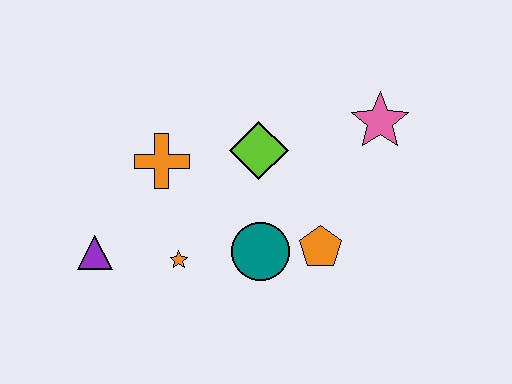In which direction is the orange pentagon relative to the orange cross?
The orange pentagon is to the right of the orange cross.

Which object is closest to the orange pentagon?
The teal circle is closest to the orange pentagon.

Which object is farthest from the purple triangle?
The pink star is farthest from the purple triangle.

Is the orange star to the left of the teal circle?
Yes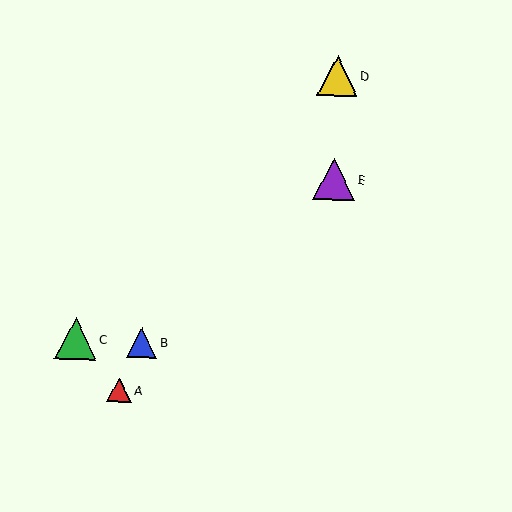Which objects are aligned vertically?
Objects D, E are aligned vertically.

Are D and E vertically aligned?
Yes, both are at x≈337.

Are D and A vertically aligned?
No, D is at x≈337 and A is at x≈119.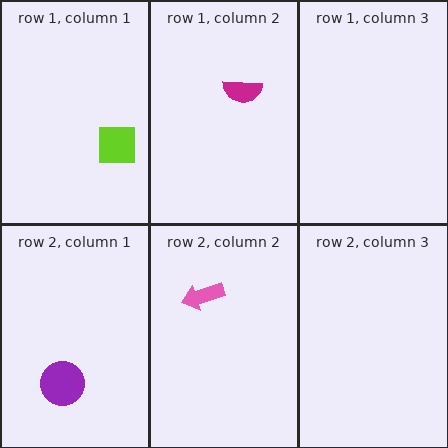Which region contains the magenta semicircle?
The row 1, column 2 region.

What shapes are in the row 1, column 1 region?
The lime square.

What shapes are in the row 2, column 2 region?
The pink arrow.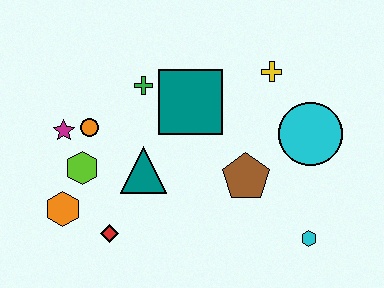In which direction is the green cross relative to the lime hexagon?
The green cross is above the lime hexagon.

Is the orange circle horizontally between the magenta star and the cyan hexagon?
Yes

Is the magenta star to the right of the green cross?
No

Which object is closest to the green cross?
The teal square is closest to the green cross.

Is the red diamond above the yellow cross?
No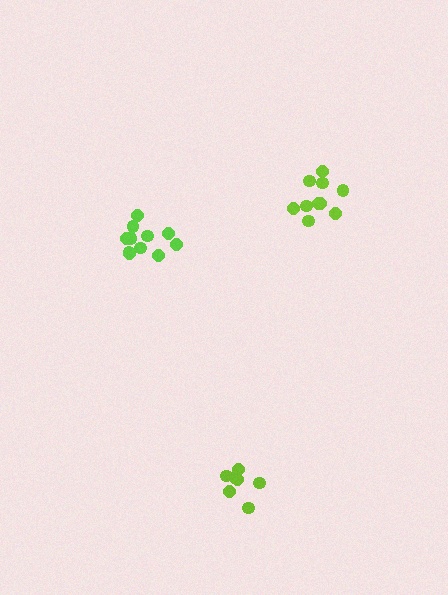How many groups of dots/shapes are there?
There are 3 groups.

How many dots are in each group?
Group 1: 10 dots, Group 2: 7 dots, Group 3: 11 dots (28 total).